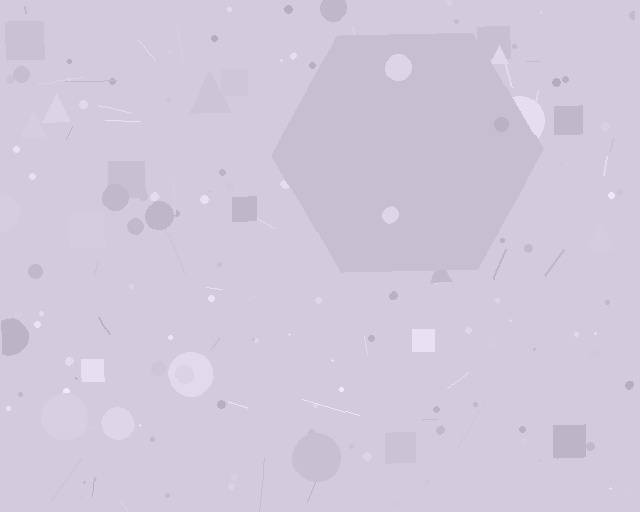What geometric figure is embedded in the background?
A hexagon is embedded in the background.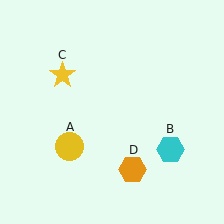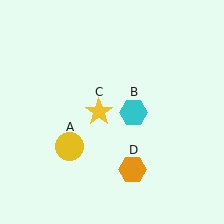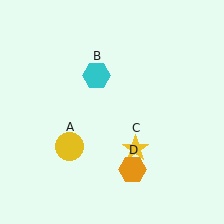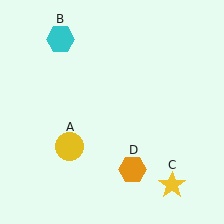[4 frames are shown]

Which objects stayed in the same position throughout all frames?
Yellow circle (object A) and orange hexagon (object D) remained stationary.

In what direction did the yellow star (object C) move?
The yellow star (object C) moved down and to the right.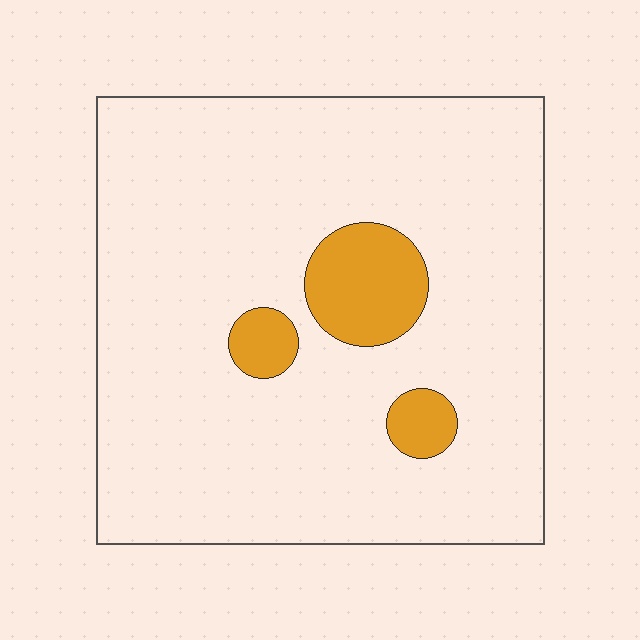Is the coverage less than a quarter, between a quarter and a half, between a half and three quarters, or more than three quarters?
Less than a quarter.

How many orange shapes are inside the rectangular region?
3.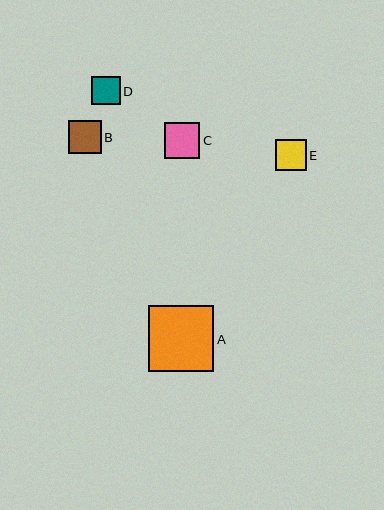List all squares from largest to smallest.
From largest to smallest: A, C, B, E, D.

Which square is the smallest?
Square D is the smallest with a size of approximately 28 pixels.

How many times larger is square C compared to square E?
Square C is approximately 1.2 times the size of square E.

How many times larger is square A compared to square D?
Square A is approximately 2.3 times the size of square D.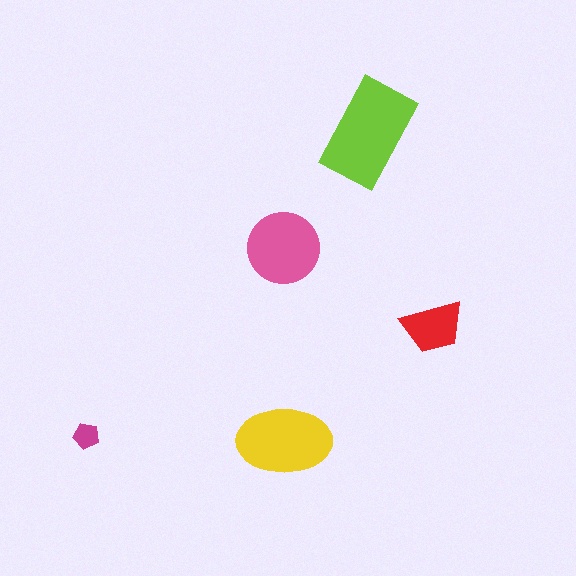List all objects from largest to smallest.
The lime rectangle, the yellow ellipse, the pink circle, the red trapezoid, the magenta pentagon.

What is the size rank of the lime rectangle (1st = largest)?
1st.